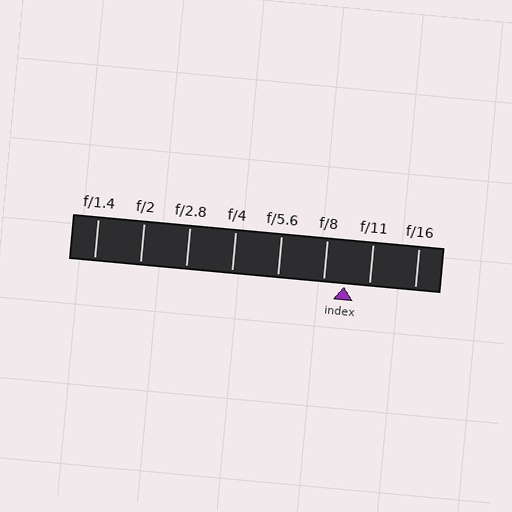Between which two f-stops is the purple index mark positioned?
The index mark is between f/8 and f/11.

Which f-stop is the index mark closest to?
The index mark is closest to f/8.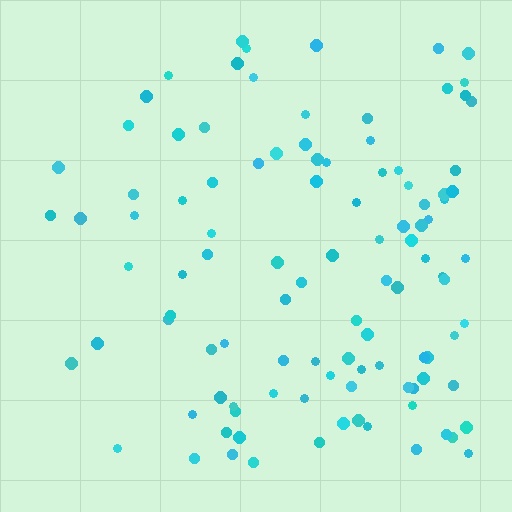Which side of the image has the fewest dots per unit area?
The left.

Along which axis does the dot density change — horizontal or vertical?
Horizontal.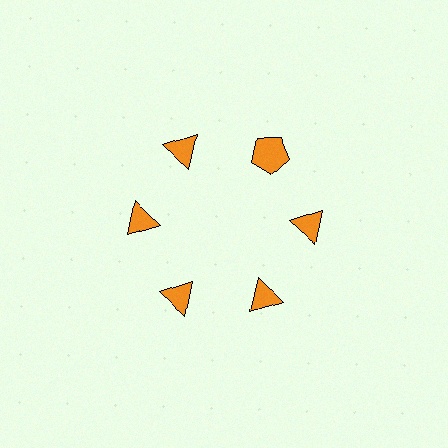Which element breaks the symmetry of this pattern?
The orange pentagon at roughly the 1 o'clock position breaks the symmetry. All other shapes are orange triangles.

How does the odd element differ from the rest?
It has a different shape: pentagon instead of triangle.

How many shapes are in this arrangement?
There are 6 shapes arranged in a ring pattern.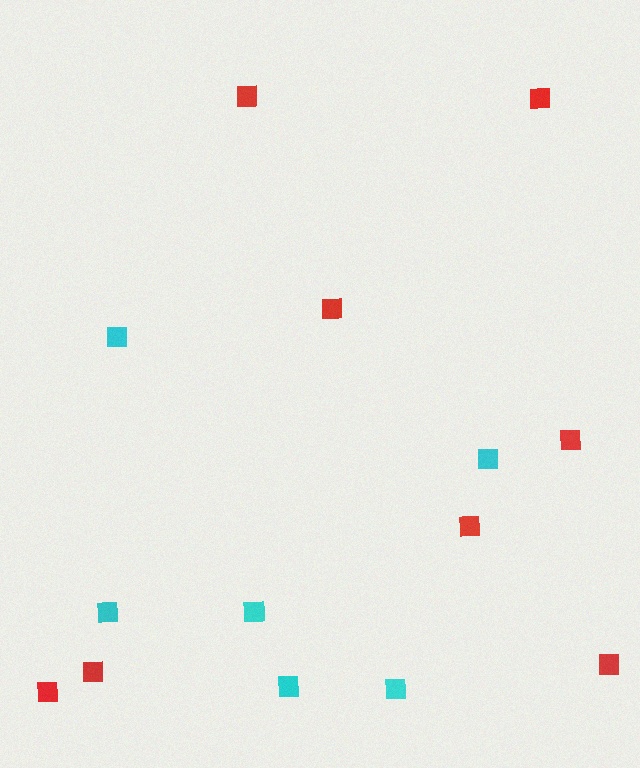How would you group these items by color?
There are 2 groups: one group of cyan squares (6) and one group of red squares (8).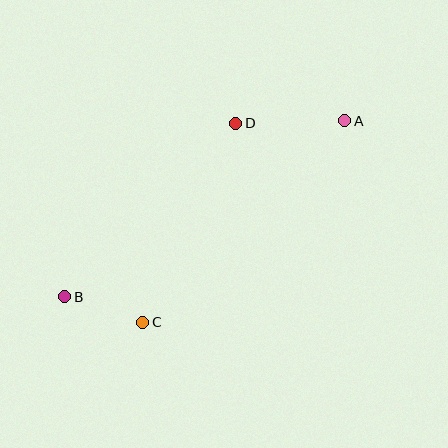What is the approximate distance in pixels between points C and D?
The distance between C and D is approximately 220 pixels.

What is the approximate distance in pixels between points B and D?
The distance between B and D is approximately 243 pixels.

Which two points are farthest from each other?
Points A and B are farthest from each other.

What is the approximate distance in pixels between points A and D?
The distance between A and D is approximately 109 pixels.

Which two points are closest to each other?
Points B and C are closest to each other.